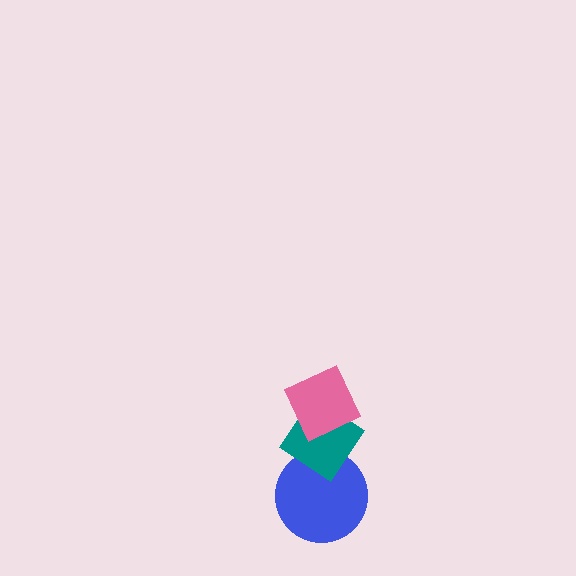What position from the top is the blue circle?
The blue circle is 3rd from the top.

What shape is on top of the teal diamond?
The pink diamond is on top of the teal diamond.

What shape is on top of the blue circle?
The teal diamond is on top of the blue circle.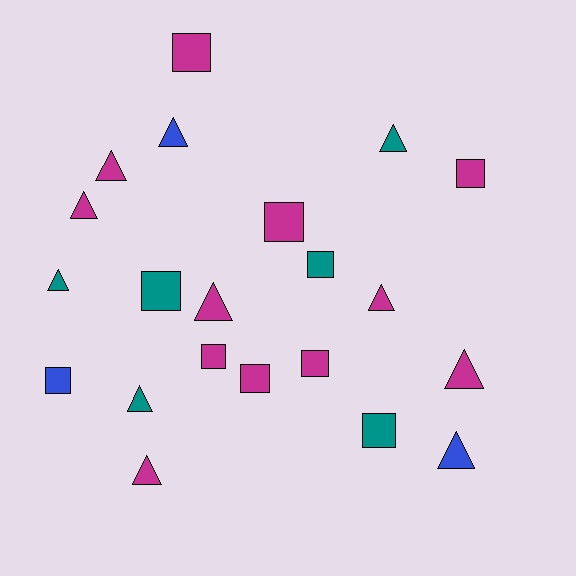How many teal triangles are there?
There are 3 teal triangles.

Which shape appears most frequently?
Triangle, with 11 objects.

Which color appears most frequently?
Magenta, with 12 objects.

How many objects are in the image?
There are 21 objects.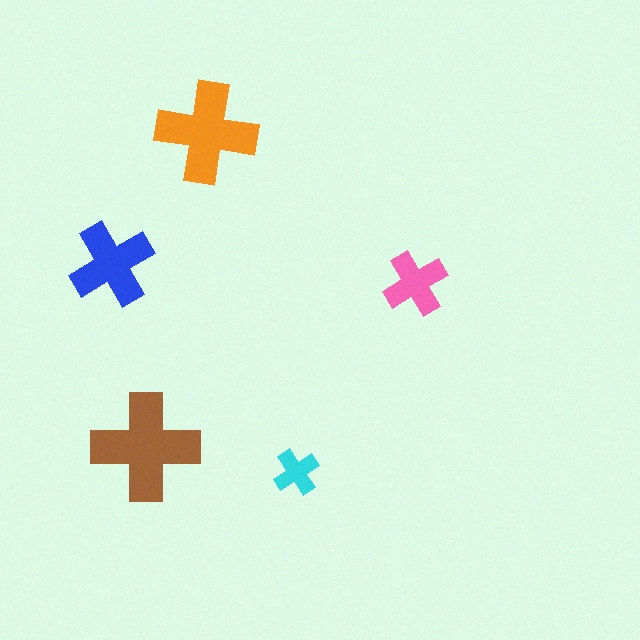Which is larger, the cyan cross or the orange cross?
The orange one.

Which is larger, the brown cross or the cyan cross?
The brown one.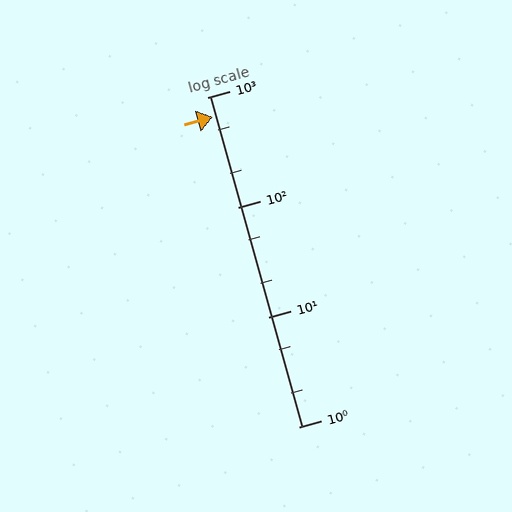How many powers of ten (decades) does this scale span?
The scale spans 3 decades, from 1 to 1000.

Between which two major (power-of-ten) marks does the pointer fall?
The pointer is between 100 and 1000.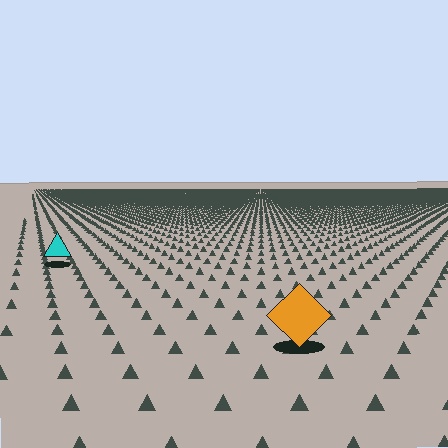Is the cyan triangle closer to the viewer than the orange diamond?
No. The orange diamond is closer — you can tell from the texture gradient: the ground texture is coarser near it.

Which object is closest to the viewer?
The orange diamond is closest. The texture marks near it are larger and more spread out.